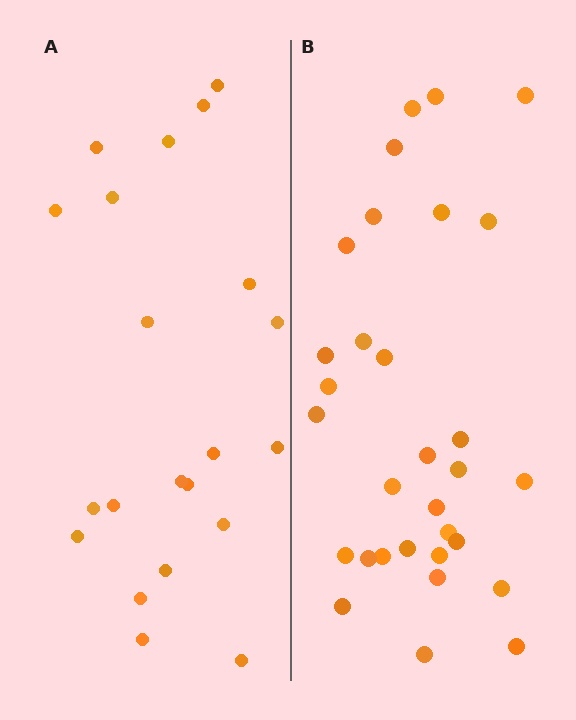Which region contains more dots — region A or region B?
Region B (the right region) has more dots.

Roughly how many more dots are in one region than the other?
Region B has roughly 10 or so more dots than region A.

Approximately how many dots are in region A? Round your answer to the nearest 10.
About 20 dots. (The exact count is 21, which rounds to 20.)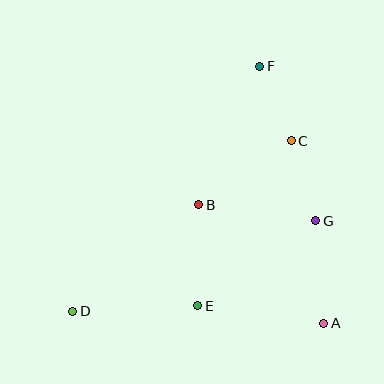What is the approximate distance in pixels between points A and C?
The distance between A and C is approximately 186 pixels.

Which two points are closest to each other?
Points C and F are closest to each other.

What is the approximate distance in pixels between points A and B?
The distance between A and B is approximately 172 pixels.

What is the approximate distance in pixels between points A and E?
The distance between A and E is approximately 127 pixels.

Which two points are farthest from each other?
Points D and F are farthest from each other.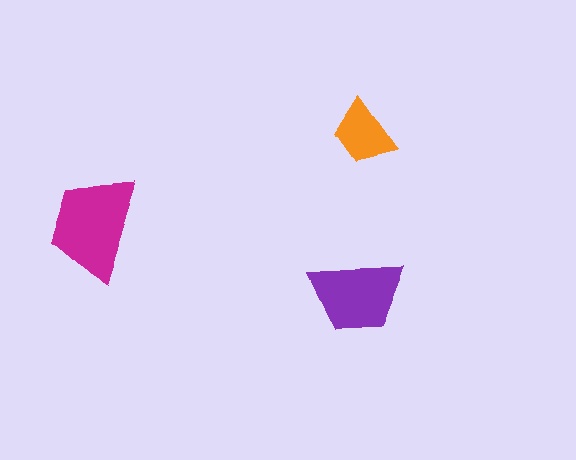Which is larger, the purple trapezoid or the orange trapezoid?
The purple one.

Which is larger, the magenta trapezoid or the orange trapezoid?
The magenta one.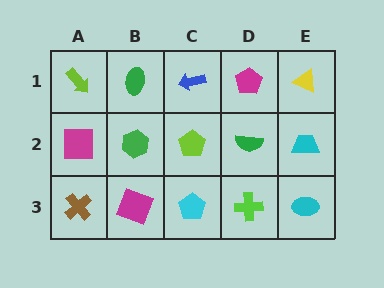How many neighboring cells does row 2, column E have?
3.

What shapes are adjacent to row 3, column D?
A green semicircle (row 2, column D), a cyan pentagon (row 3, column C), a cyan ellipse (row 3, column E).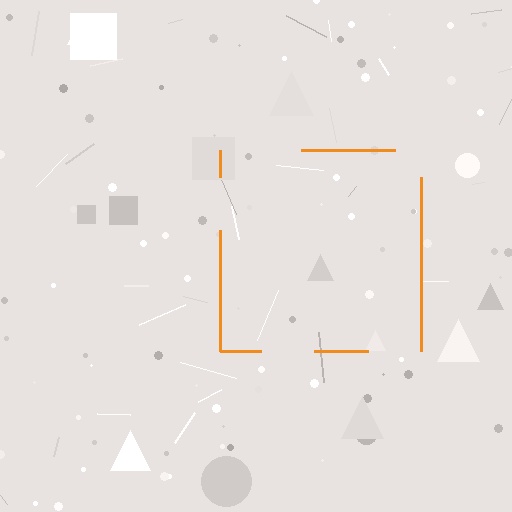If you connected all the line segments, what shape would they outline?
They would outline a square.